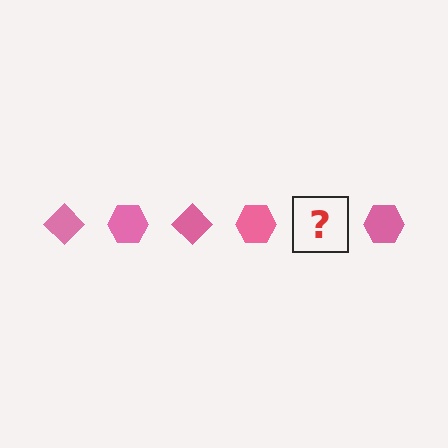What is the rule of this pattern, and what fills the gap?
The rule is that the pattern cycles through diamond, hexagon shapes in pink. The gap should be filled with a pink diamond.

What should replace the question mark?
The question mark should be replaced with a pink diamond.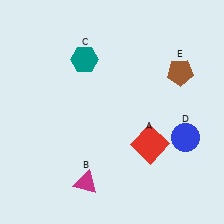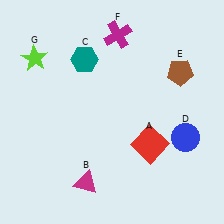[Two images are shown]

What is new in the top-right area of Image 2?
A magenta cross (F) was added in the top-right area of Image 2.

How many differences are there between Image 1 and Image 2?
There are 2 differences between the two images.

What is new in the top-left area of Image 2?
A lime star (G) was added in the top-left area of Image 2.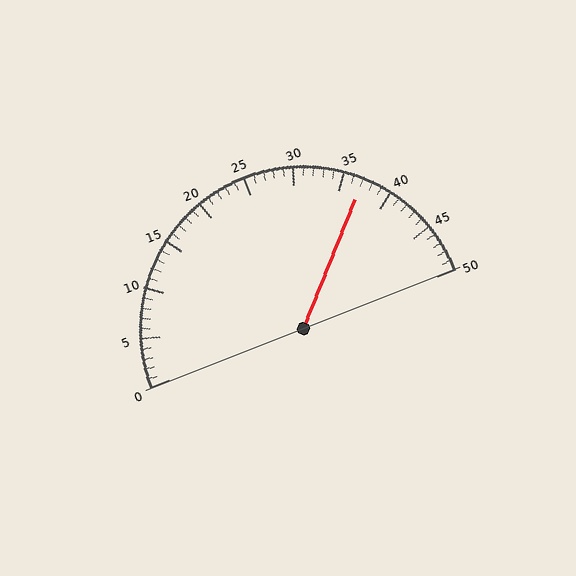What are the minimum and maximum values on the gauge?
The gauge ranges from 0 to 50.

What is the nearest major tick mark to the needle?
The nearest major tick mark is 35.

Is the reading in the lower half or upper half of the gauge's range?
The reading is in the upper half of the range (0 to 50).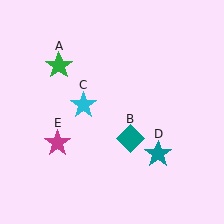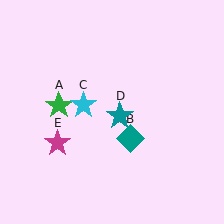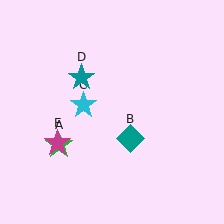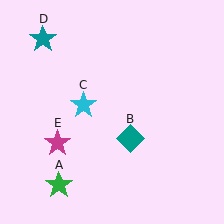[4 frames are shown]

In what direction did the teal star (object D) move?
The teal star (object D) moved up and to the left.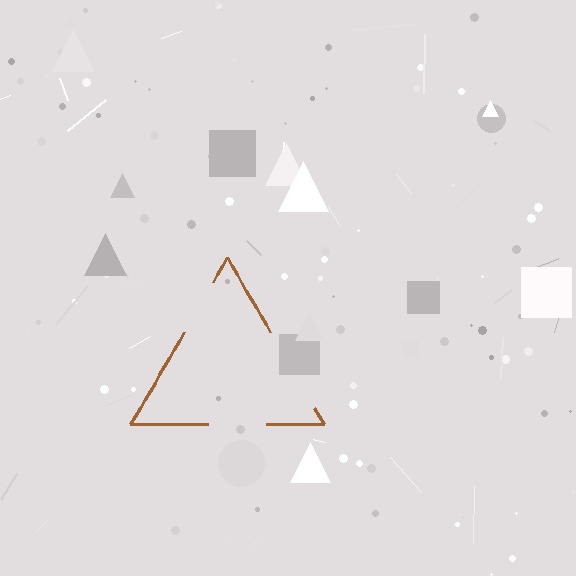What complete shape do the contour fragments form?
The contour fragments form a triangle.